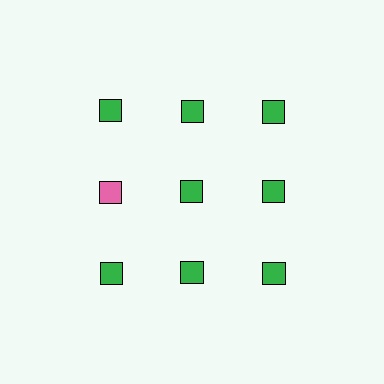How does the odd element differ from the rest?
It has a different color: pink instead of green.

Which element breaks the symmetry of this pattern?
The pink square in the second row, leftmost column breaks the symmetry. All other shapes are green squares.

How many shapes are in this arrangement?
There are 9 shapes arranged in a grid pattern.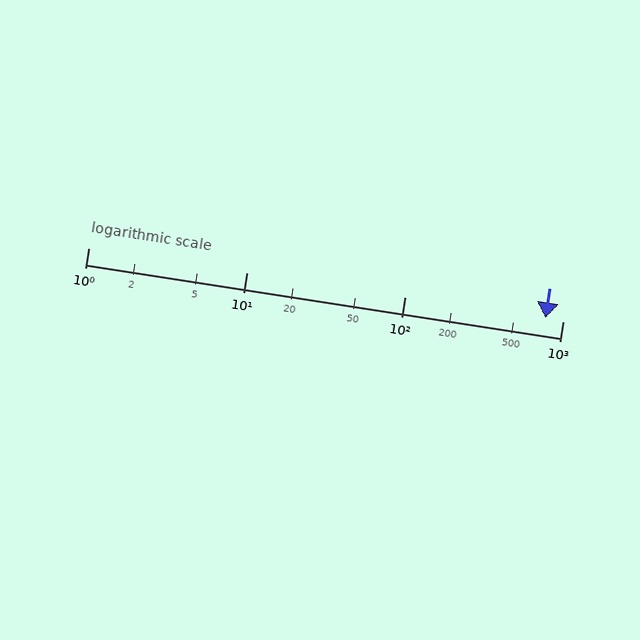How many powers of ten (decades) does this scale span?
The scale spans 3 decades, from 1 to 1000.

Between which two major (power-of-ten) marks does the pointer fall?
The pointer is between 100 and 1000.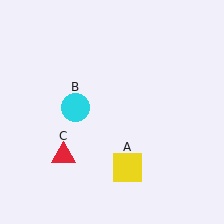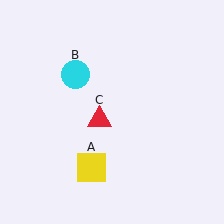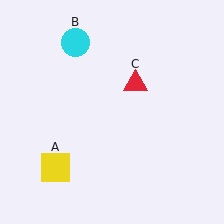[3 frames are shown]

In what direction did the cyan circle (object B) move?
The cyan circle (object B) moved up.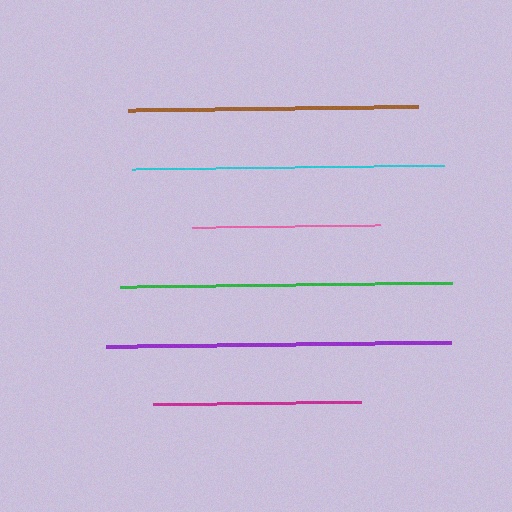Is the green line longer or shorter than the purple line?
The purple line is longer than the green line.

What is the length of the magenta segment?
The magenta segment is approximately 209 pixels long.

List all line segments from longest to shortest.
From longest to shortest: purple, green, cyan, brown, magenta, pink.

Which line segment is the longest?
The purple line is the longest at approximately 346 pixels.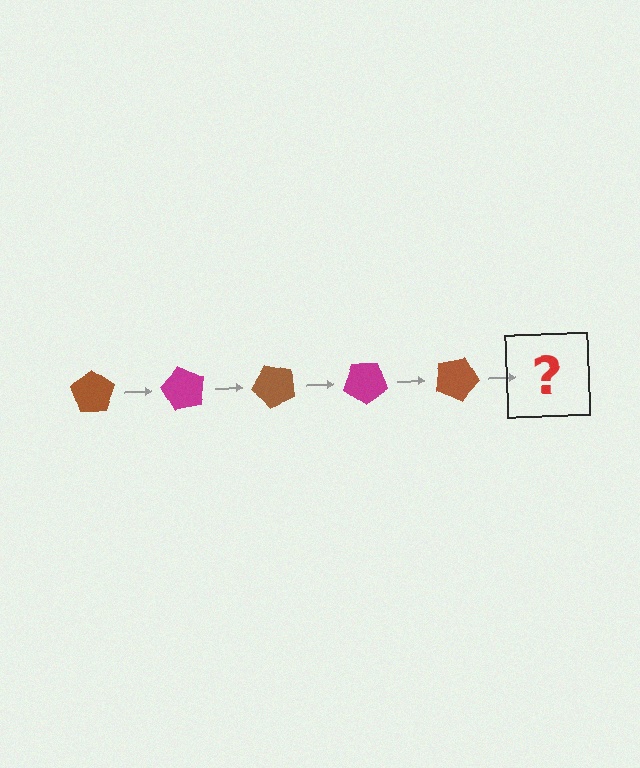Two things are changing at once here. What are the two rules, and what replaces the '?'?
The two rules are that it rotates 60 degrees each step and the color cycles through brown and magenta. The '?' should be a magenta pentagon, rotated 300 degrees from the start.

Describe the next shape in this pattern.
It should be a magenta pentagon, rotated 300 degrees from the start.